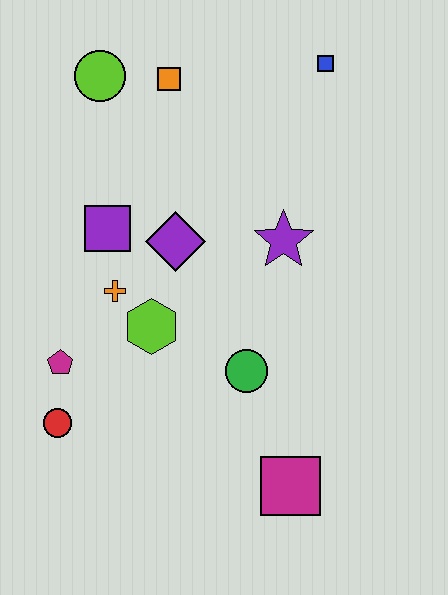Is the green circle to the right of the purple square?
Yes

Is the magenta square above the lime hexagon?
No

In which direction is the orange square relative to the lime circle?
The orange square is to the right of the lime circle.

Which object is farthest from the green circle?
The lime circle is farthest from the green circle.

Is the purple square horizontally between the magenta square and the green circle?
No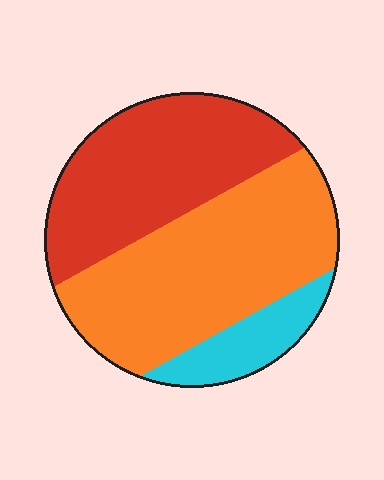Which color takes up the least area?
Cyan, at roughly 10%.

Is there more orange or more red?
Orange.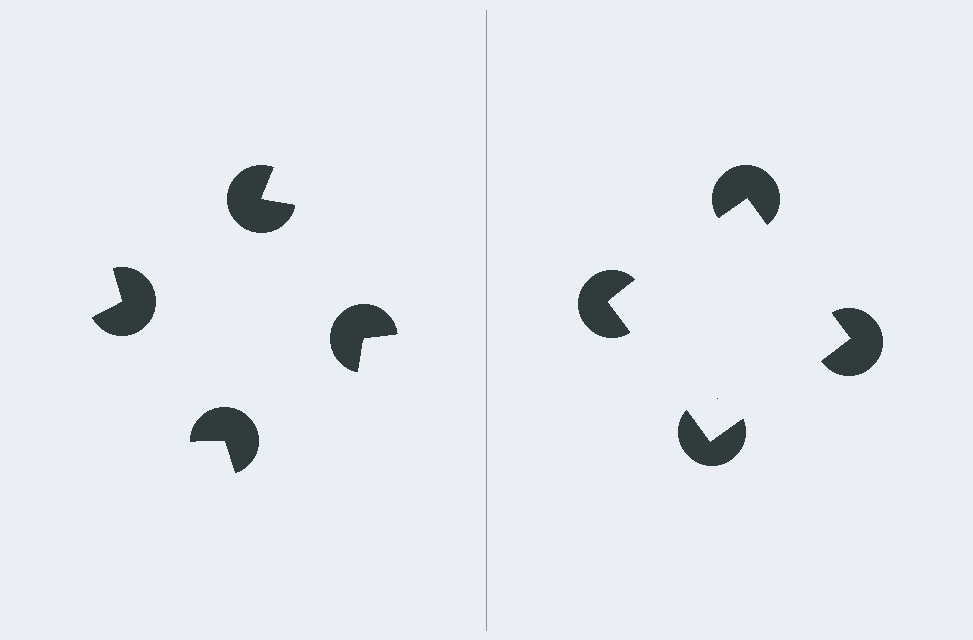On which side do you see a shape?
An illusory square appears on the right side. On the left side the wedge cuts are rotated, so no coherent shape forms.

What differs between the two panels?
The pac-man discs are positioned identically on both sides; only the wedge orientations differ. On the right they align to a square; on the left they are misaligned.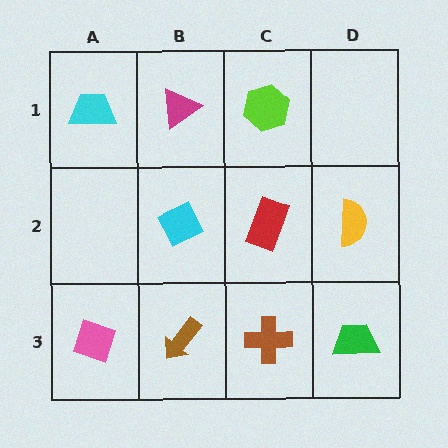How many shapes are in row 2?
3 shapes.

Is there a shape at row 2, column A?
No, that cell is empty.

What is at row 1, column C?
A lime hexagon.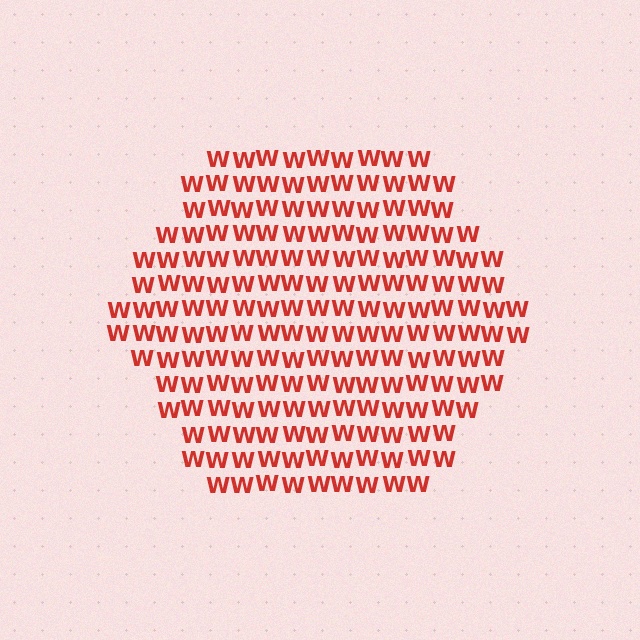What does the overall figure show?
The overall figure shows a hexagon.